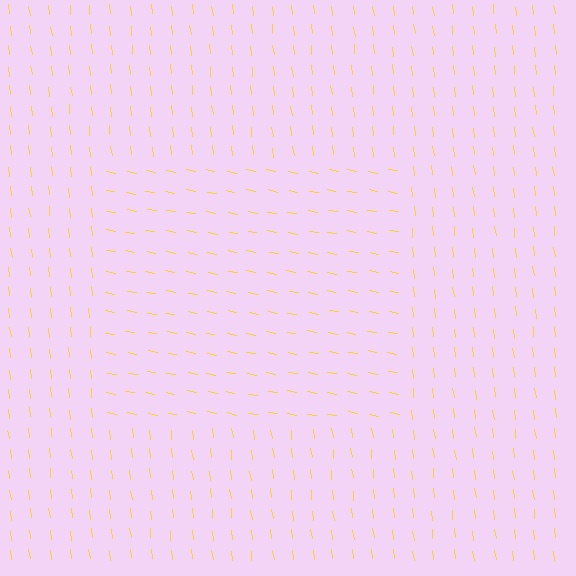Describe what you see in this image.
The image is filled with small yellow line segments. A rectangle region in the image has lines oriented differently from the surrounding lines, creating a visible texture boundary.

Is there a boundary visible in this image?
Yes, there is a texture boundary formed by a change in line orientation.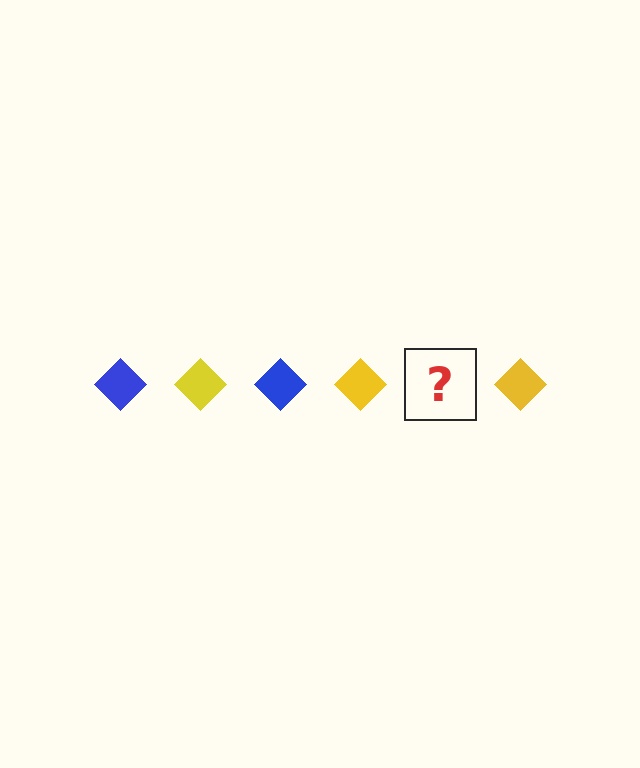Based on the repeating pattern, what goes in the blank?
The blank should be a blue diamond.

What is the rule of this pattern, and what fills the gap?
The rule is that the pattern cycles through blue, yellow diamonds. The gap should be filled with a blue diamond.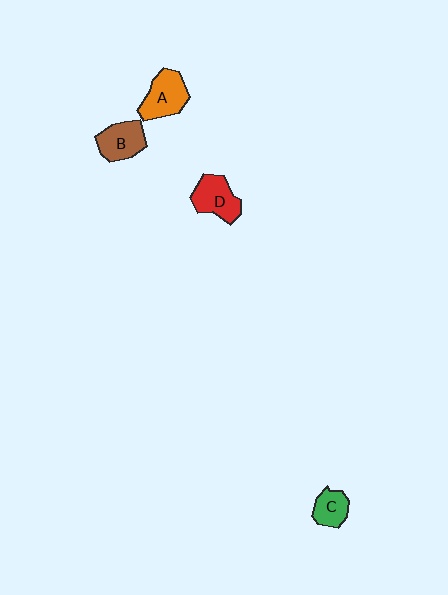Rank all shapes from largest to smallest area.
From largest to smallest: A (orange), D (red), B (brown), C (green).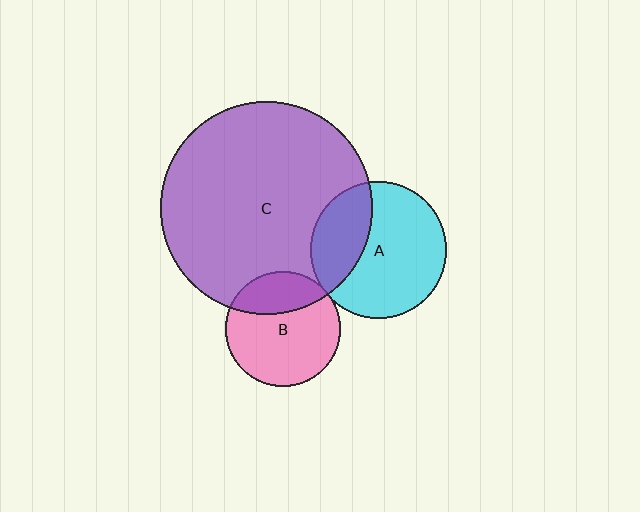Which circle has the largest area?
Circle C (purple).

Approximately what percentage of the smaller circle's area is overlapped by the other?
Approximately 5%.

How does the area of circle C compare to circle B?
Approximately 3.4 times.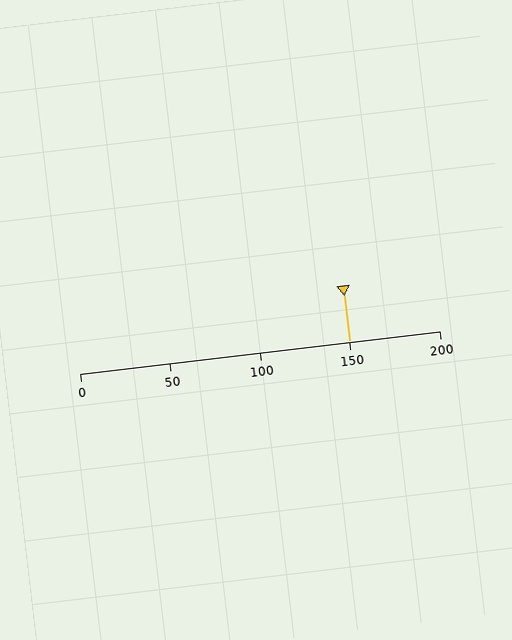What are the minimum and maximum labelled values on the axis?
The axis runs from 0 to 200.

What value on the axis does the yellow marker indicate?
The marker indicates approximately 150.